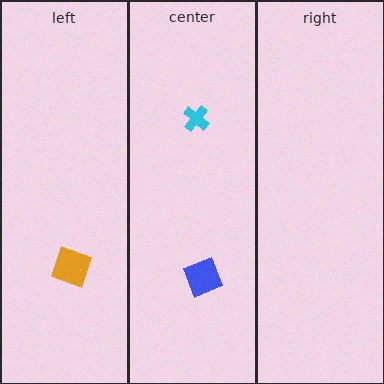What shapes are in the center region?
The cyan cross, the blue diamond.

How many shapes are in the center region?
2.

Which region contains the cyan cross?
The center region.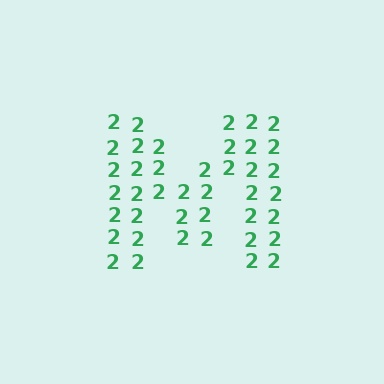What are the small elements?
The small elements are digit 2's.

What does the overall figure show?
The overall figure shows the letter M.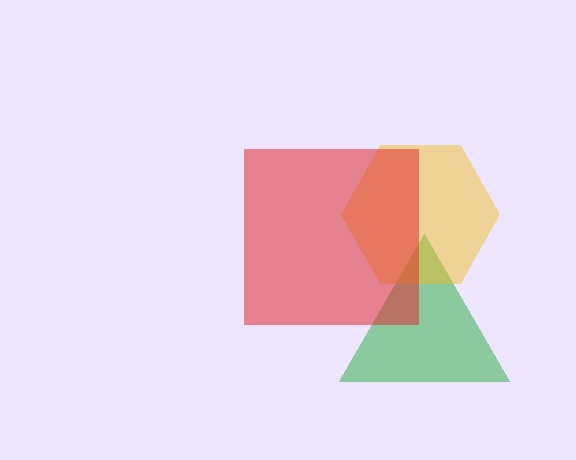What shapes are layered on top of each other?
The layered shapes are: a green triangle, a yellow hexagon, a red square.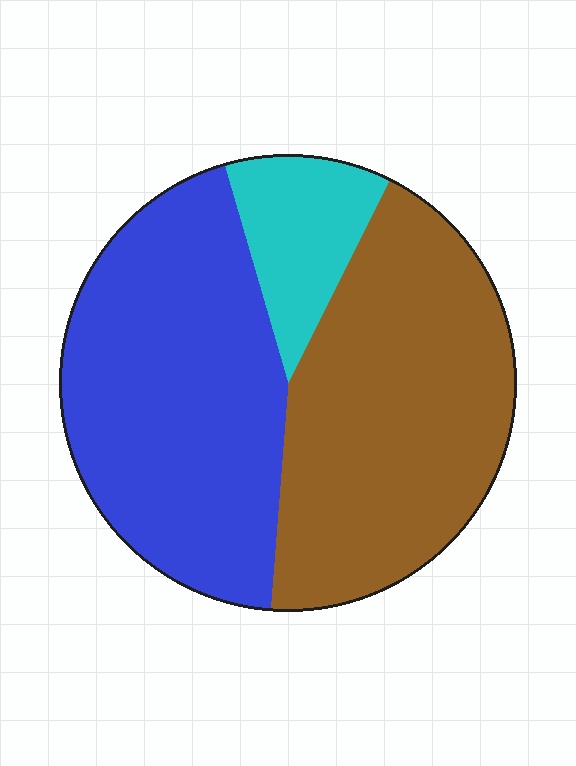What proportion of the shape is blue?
Blue covers 44% of the shape.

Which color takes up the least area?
Cyan, at roughly 10%.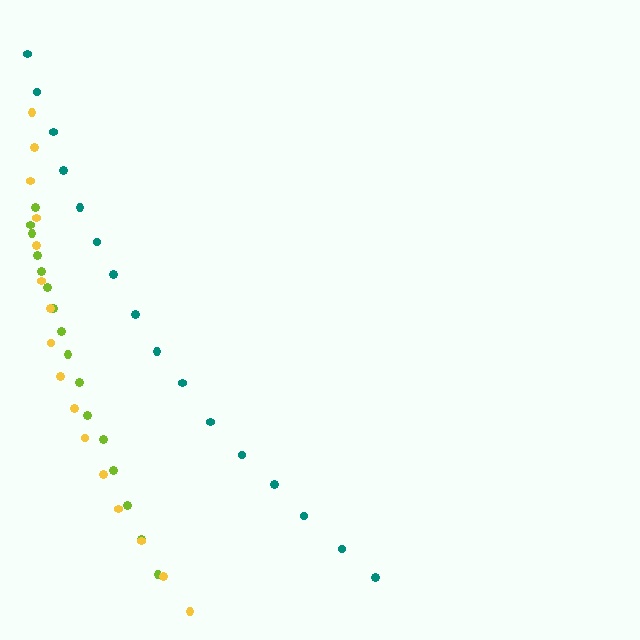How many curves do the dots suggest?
There are 3 distinct paths.